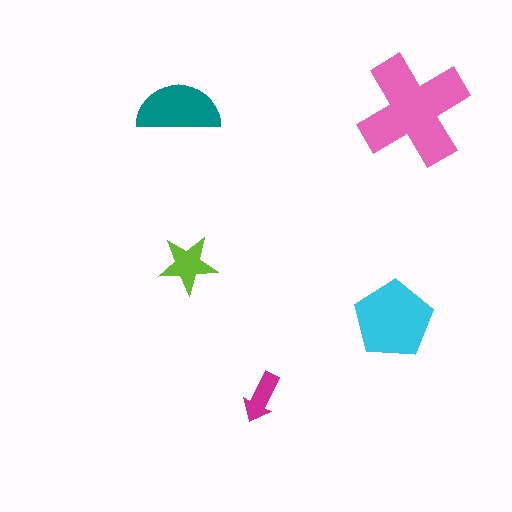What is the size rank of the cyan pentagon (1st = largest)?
2nd.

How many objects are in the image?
There are 5 objects in the image.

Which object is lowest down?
The magenta arrow is bottommost.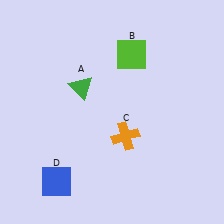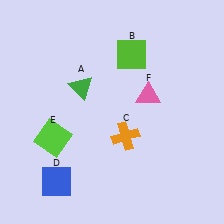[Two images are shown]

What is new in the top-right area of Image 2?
A pink triangle (F) was added in the top-right area of Image 2.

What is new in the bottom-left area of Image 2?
A lime square (E) was added in the bottom-left area of Image 2.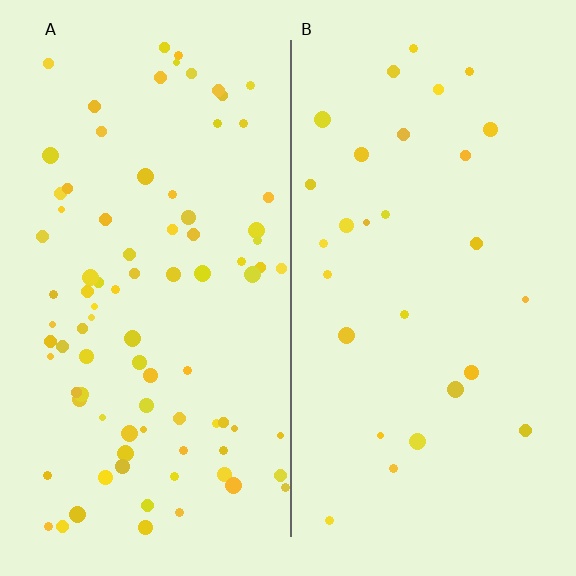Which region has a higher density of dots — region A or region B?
A (the left).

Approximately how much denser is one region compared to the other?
Approximately 3.0× — region A over region B.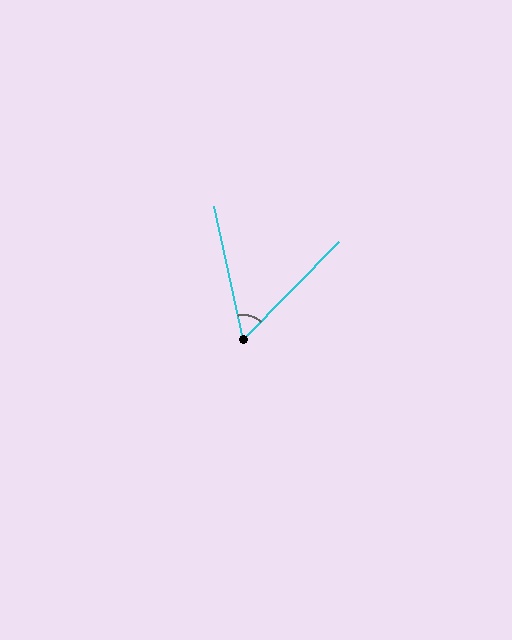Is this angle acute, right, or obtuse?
It is acute.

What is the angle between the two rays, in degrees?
Approximately 57 degrees.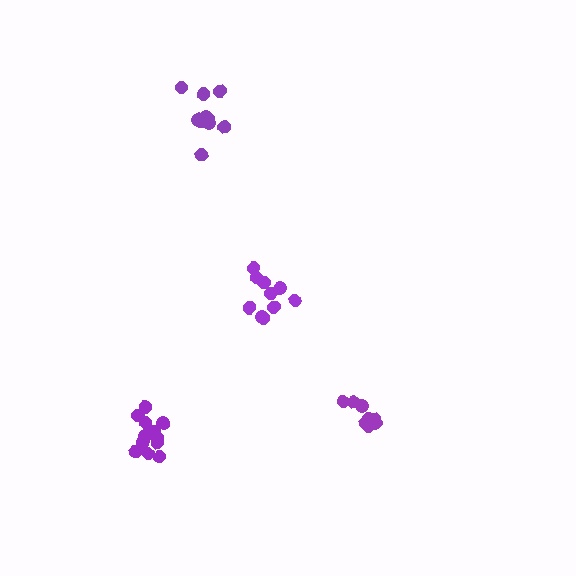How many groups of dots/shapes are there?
There are 4 groups.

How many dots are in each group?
Group 1: 10 dots, Group 2: 13 dots, Group 3: 10 dots, Group 4: 8 dots (41 total).